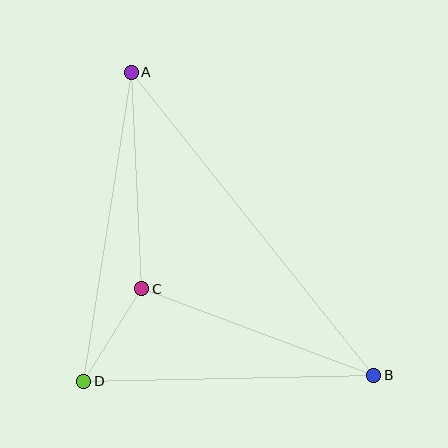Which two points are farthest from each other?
Points A and B are farthest from each other.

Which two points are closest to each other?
Points C and D are closest to each other.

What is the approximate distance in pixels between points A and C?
The distance between A and C is approximately 217 pixels.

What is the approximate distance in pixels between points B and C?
The distance between B and C is approximately 248 pixels.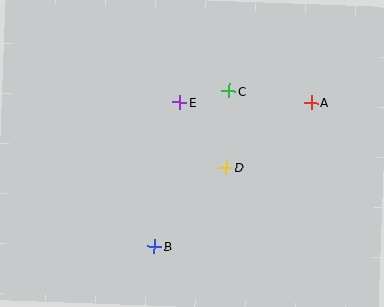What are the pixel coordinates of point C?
Point C is at (229, 91).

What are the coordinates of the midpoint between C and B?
The midpoint between C and B is at (192, 169).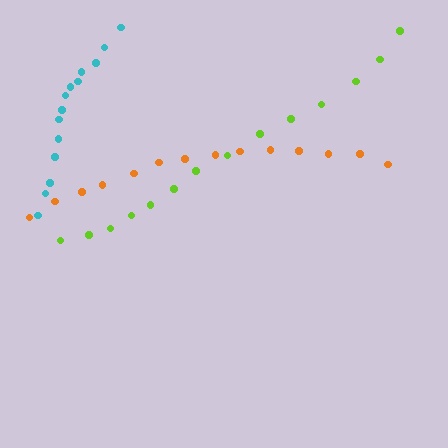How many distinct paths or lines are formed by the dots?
There are 3 distinct paths.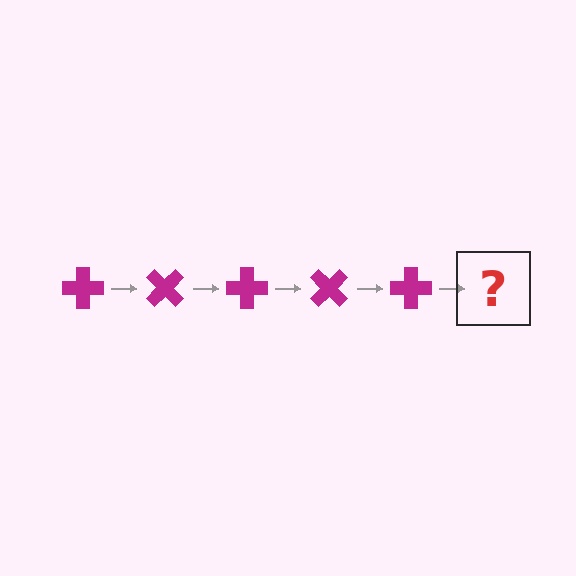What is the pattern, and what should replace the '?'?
The pattern is that the cross rotates 45 degrees each step. The '?' should be a magenta cross rotated 225 degrees.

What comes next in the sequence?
The next element should be a magenta cross rotated 225 degrees.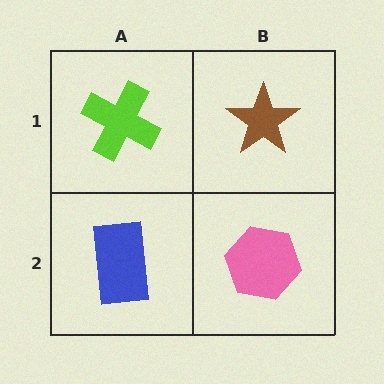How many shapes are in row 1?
2 shapes.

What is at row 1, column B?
A brown star.